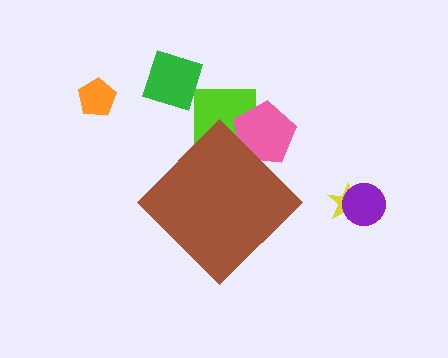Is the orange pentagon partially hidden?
No, the orange pentagon is fully visible.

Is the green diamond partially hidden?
No, the green diamond is fully visible.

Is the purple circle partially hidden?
No, the purple circle is fully visible.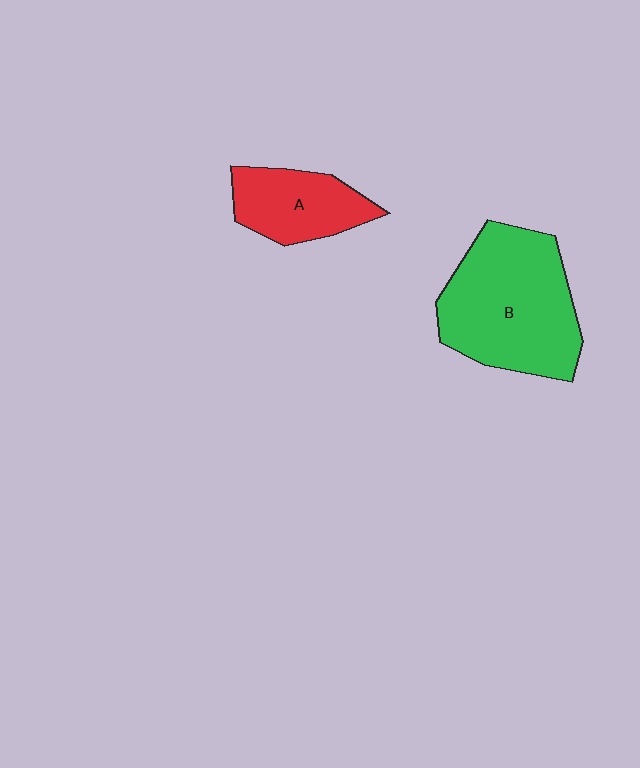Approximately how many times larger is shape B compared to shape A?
Approximately 2.0 times.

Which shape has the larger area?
Shape B (green).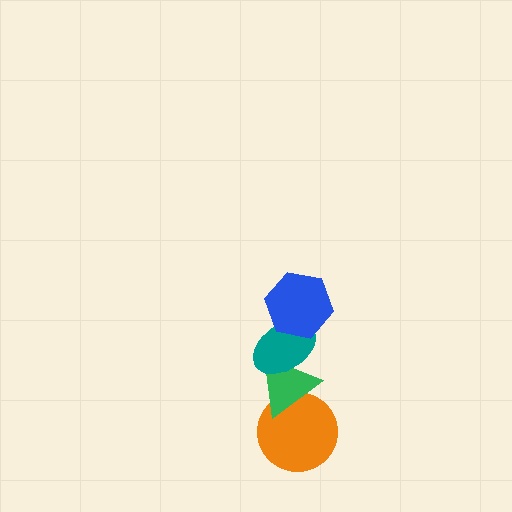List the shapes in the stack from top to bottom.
From top to bottom: the blue hexagon, the teal ellipse, the green triangle, the orange circle.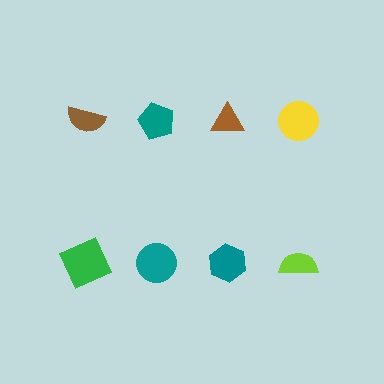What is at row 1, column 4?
A yellow circle.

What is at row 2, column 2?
A teal circle.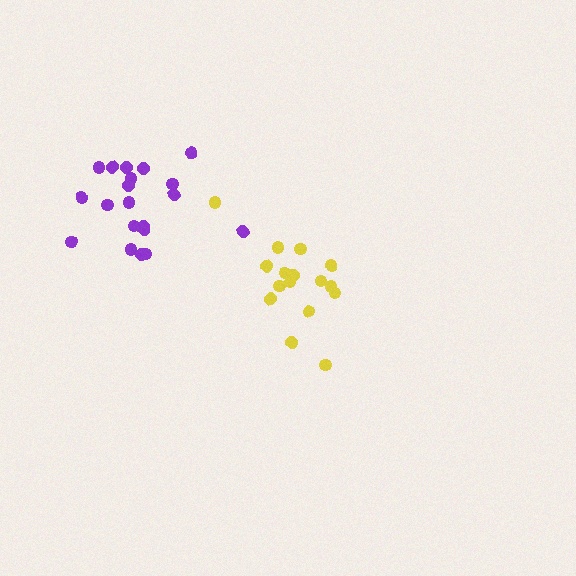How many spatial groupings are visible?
There are 2 spatial groupings.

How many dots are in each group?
Group 1: 20 dots, Group 2: 16 dots (36 total).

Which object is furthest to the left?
The purple cluster is leftmost.